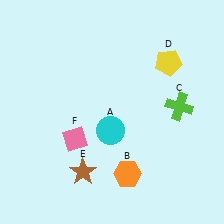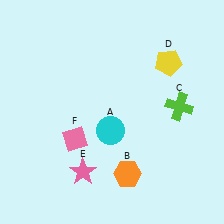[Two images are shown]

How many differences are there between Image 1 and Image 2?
There is 1 difference between the two images.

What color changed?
The star (E) changed from brown in Image 1 to pink in Image 2.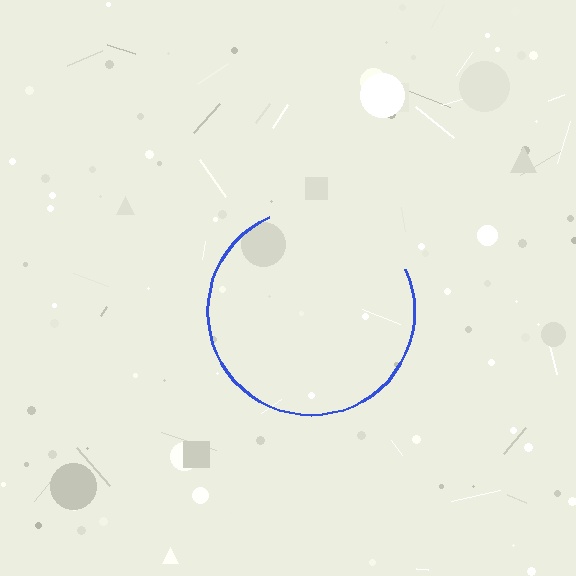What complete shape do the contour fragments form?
The contour fragments form a circle.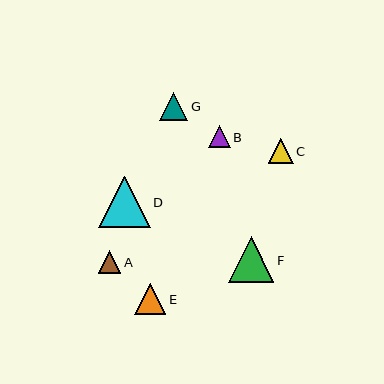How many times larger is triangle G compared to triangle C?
Triangle G is approximately 1.1 times the size of triangle C.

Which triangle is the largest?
Triangle D is the largest with a size of approximately 51 pixels.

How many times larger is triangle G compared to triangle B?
Triangle G is approximately 1.3 times the size of triangle B.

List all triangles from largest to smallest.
From largest to smallest: D, F, E, G, C, A, B.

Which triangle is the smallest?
Triangle B is the smallest with a size of approximately 22 pixels.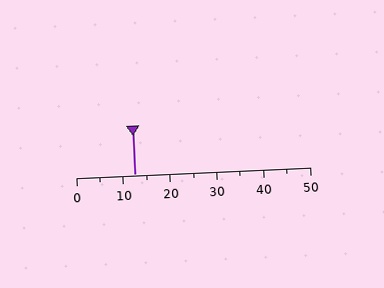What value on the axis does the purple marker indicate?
The marker indicates approximately 12.5.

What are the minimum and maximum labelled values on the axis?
The axis runs from 0 to 50.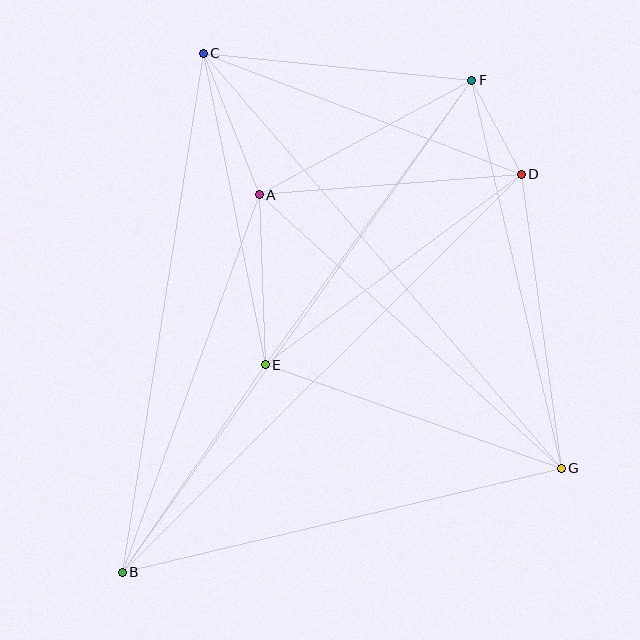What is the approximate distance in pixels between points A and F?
The distance between A and F is approximately 241 pixels.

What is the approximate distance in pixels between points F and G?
The distance between F and G is approximately 398 pixels.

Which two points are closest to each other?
Points D and F are closest to each other.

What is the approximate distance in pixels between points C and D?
The distance between C and D is approximately 340 pixels.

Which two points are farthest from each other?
Points B and F are farthest from each other.